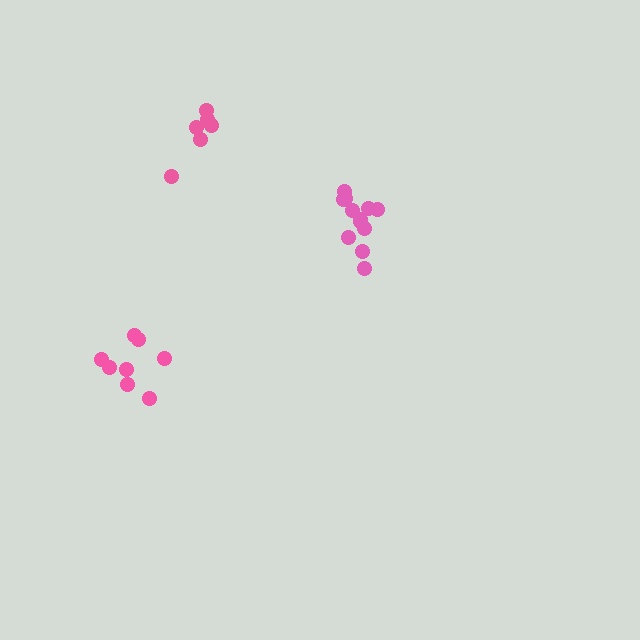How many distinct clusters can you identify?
There are 3 distinct clusters.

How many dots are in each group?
Group 1: 6 dots, Group 2: 12 dots, Group 3: 8 dots (26 total).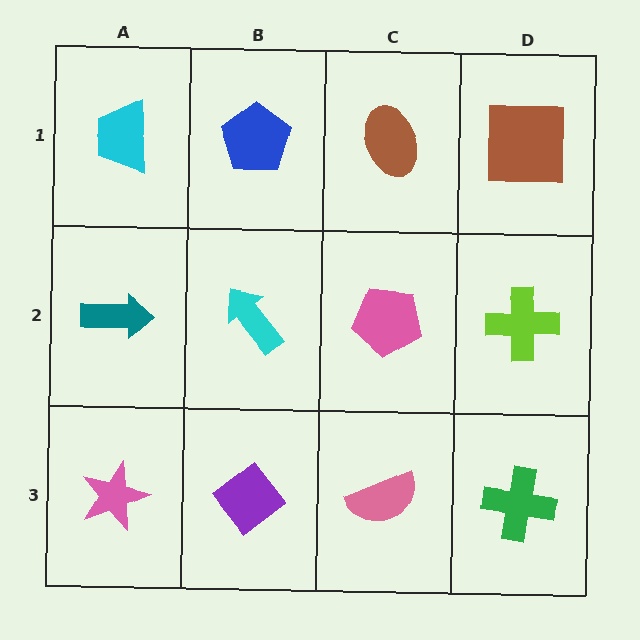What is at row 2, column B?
A cyan arrow.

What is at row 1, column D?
A brown square.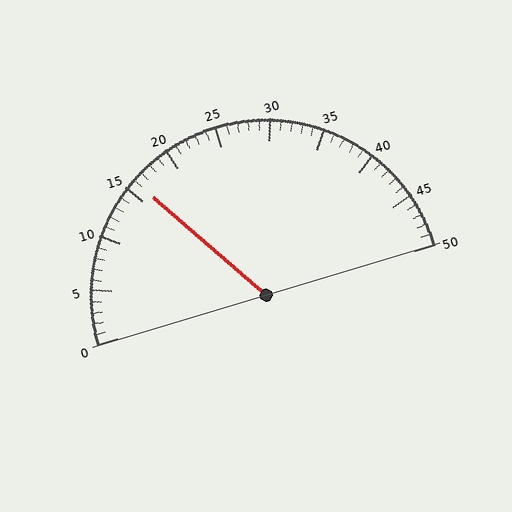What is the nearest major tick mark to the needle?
The nearest major tick mark is 15.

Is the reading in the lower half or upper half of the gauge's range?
The reading is in the lower half of the range (0 to 50).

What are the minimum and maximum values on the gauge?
The gauge ranges from 0 to 50.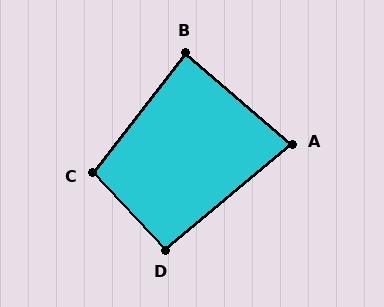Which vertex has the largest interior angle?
C, at approximately 100 degrees.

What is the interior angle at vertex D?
Approximately 93 degrees (approximately right).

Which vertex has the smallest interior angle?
A, at approximately 80 degrees.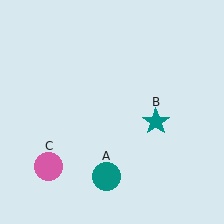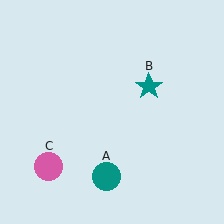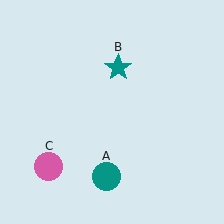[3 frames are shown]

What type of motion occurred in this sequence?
The teal star (object B) rotated counterclockwise around the center of the scene.